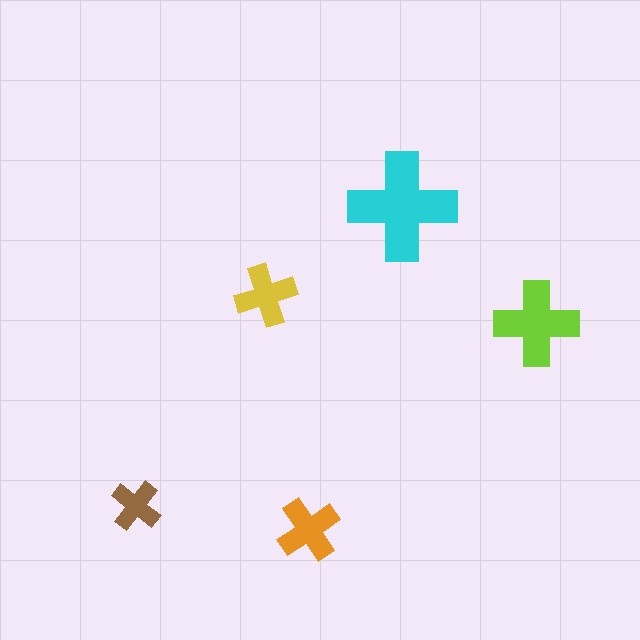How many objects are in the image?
There are 5 objects in the image.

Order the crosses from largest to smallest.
the cyan one, the lime one, the orange one, the yellow one, the brown one.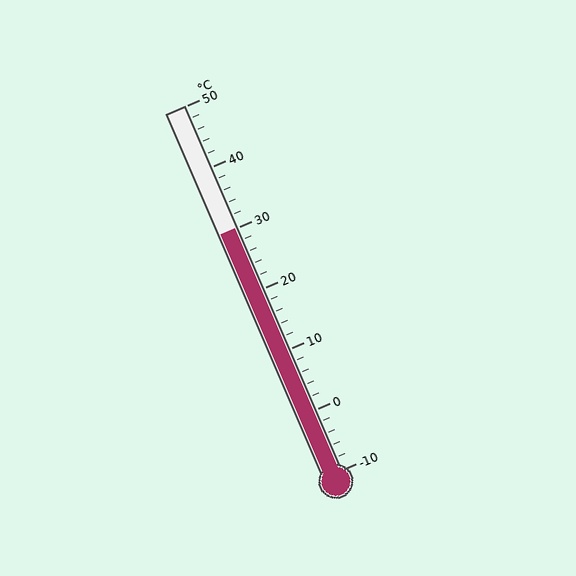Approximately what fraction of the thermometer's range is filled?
The thermometer is filled to approximately 65% of its range.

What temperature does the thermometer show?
The thermometer shows approximately 30°C.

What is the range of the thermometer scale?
The thermometer scale ranges from -10°C to 50°C.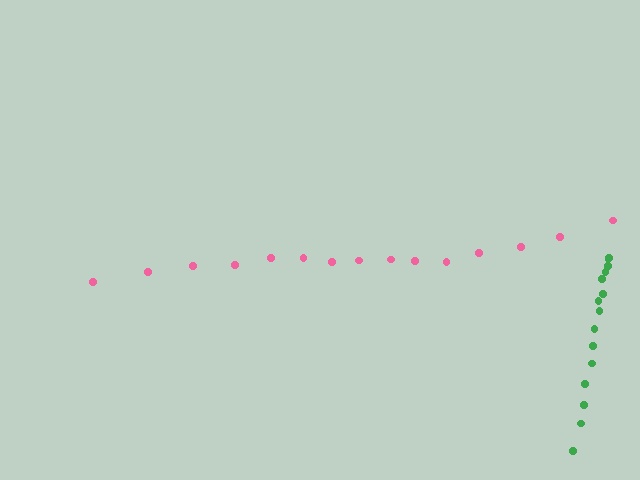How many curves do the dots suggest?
There are 2 distinct paths.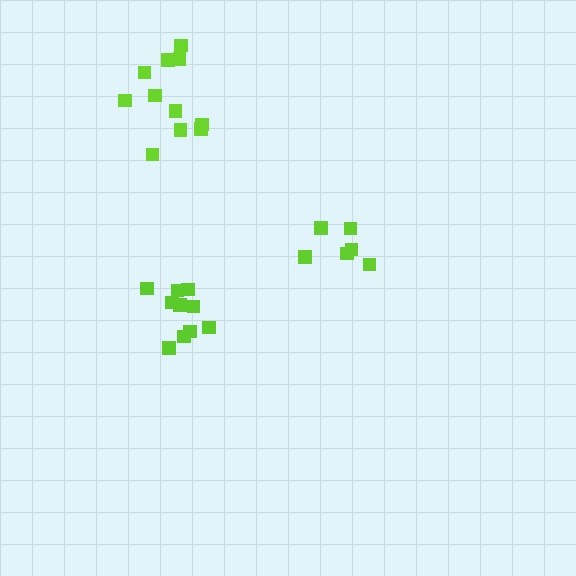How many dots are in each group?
Group 1: 6 dots, Group 2: 10 dots, Group 3: 11 dots (27 total).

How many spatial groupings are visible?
There are 3 spatial groupings.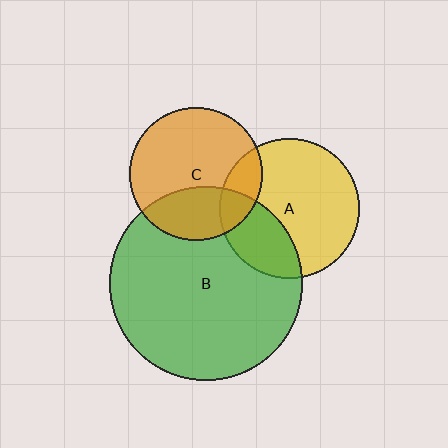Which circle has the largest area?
Circle B (green).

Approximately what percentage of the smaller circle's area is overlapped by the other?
Approximately 15%.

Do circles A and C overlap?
Yes.